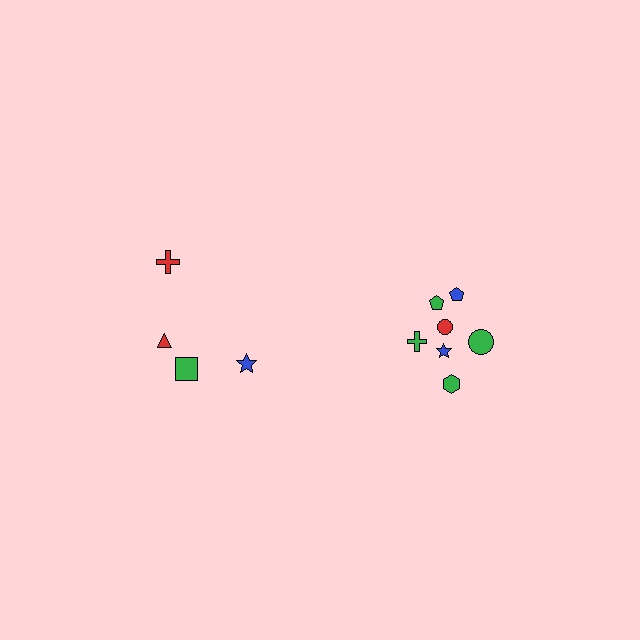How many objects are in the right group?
There are 7 objects.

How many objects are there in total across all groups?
There are 11 objects.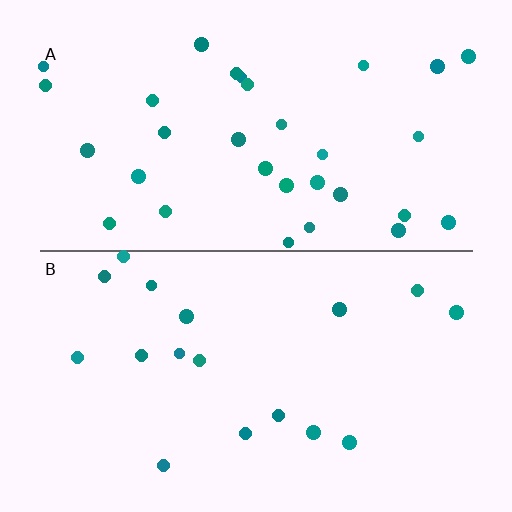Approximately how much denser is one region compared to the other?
Approximately 1.9× — region A over region B.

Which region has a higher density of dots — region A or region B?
A (the top).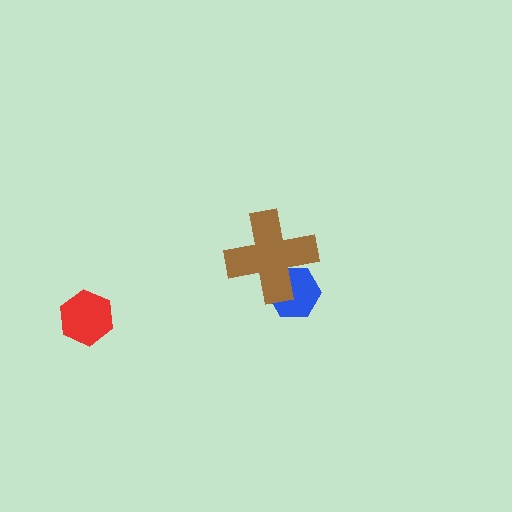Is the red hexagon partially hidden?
No, no other shape covers it.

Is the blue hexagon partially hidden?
Yes, it is partially covered by another shape.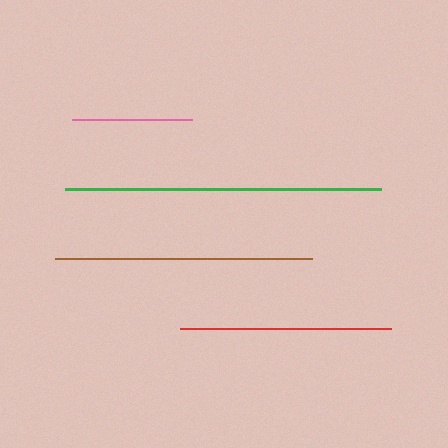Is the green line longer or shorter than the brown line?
The green line is longer than the brown line.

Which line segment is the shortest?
The pink line is the shortest at approximately 120 pixels.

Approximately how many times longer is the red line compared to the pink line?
The red line is approximately 1.8 times the length of the pink line.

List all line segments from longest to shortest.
From longest to shortest: green, brown, red, pink.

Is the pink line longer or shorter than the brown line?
The brown line is longer than the pink line.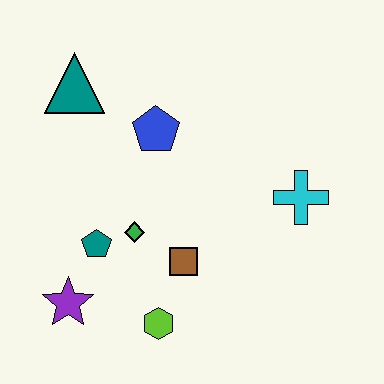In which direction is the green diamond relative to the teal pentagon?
The green diamond is to the right of the teal pentagon.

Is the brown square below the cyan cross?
Yes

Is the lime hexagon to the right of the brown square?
No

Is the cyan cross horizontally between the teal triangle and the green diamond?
No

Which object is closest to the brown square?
The green diamond is closest to the brown square.